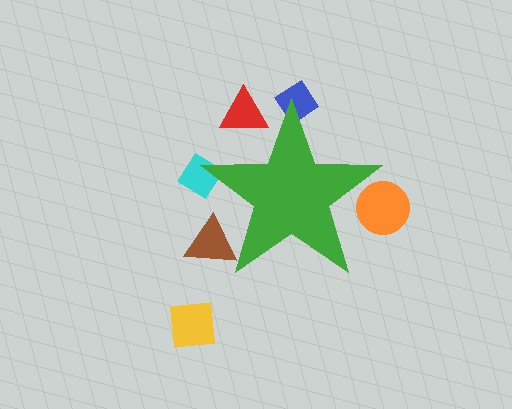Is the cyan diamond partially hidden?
Yes, the cyan diamond is partially hidden behind the green star.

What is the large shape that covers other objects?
A green star.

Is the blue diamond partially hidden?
Yes, the blue diamond is partially hidden behind the green star.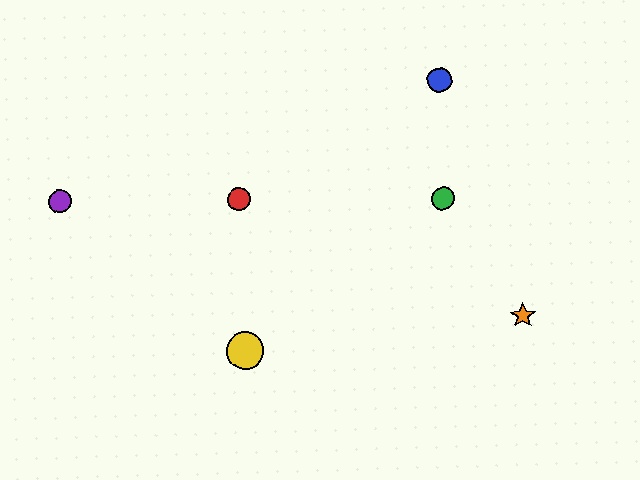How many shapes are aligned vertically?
2 shapes (the blue circle, the green circle) are aligned vertically.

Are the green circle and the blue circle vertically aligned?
Yes, both are at x≈443.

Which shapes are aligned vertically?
The blue circle, the green circle are aligned vertically.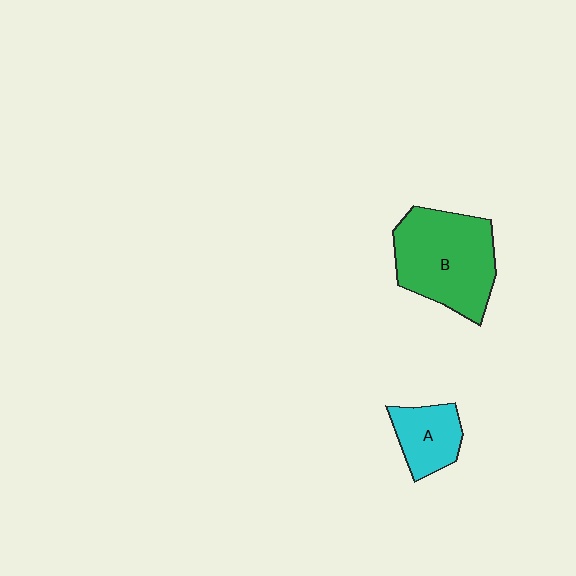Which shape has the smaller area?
Shape A (cyan).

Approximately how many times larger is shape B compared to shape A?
Approximately 2.2 times.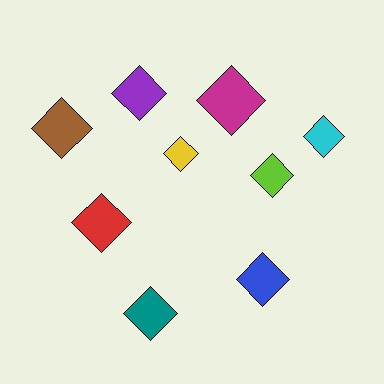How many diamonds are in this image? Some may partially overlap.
There are 9 diamonds.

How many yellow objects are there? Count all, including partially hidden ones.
There is 1 yellow object.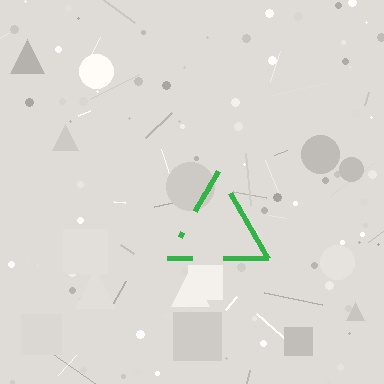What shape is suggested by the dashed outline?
The dashed outline suggests a triangle.